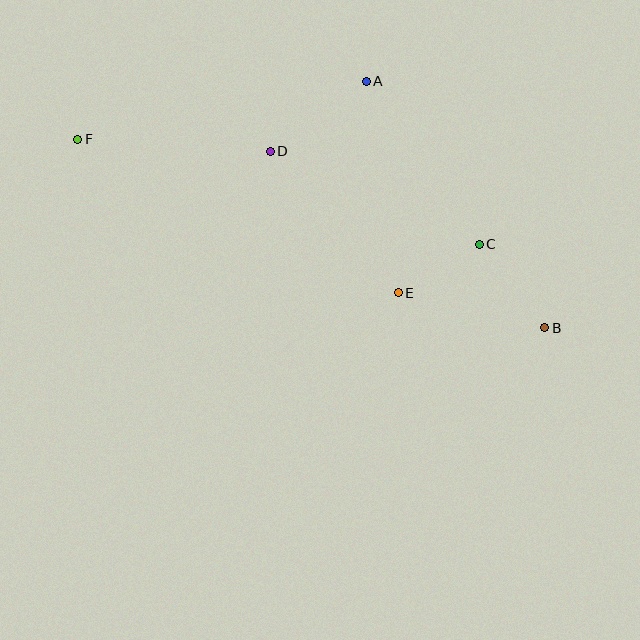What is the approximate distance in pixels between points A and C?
The distance between A and C is approximately 198 pixels.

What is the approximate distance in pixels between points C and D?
The distance between C and D is approximately 228 pixels.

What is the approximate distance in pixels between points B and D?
The distance between B and D is approximately 326 pixels.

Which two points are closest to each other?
Points C and E are closest to each other.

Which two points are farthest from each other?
Points B and F are farthest from each other.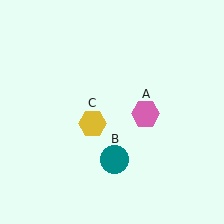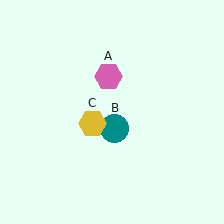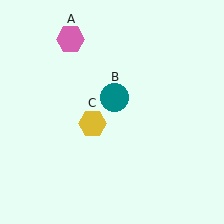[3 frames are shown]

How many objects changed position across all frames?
2 objects changed position: pink hexagon (object A), teal circle (object B).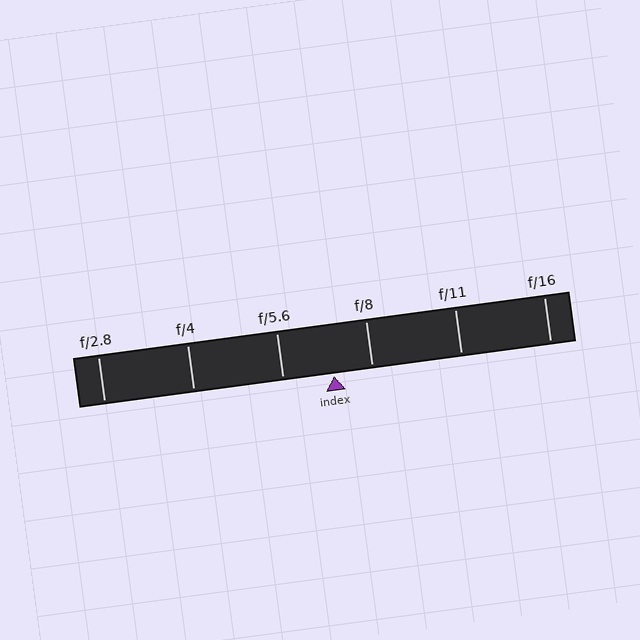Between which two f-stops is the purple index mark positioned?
The index mark is between f/5.6 and f/8.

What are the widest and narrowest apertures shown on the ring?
The widest aperture shown is f/2.8 and the narrowest is f/16.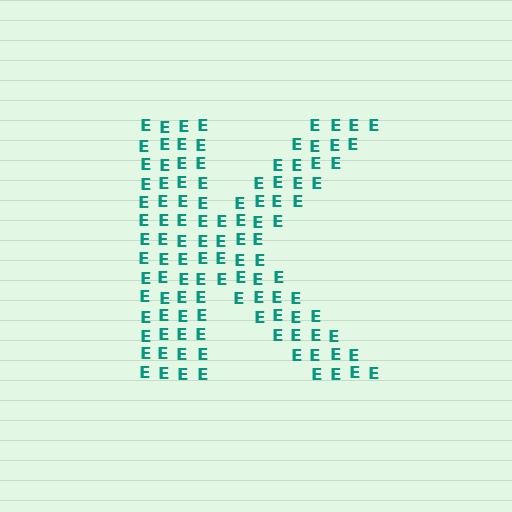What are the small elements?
The small elements are letter E's.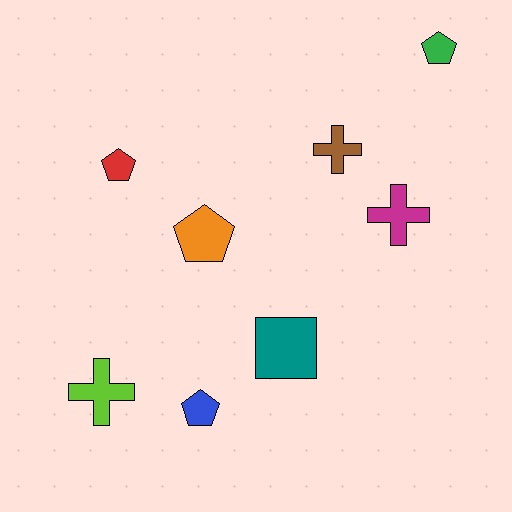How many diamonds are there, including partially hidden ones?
There are no diamonds.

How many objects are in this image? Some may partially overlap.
There are 8 objects.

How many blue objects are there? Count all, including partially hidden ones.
There is 1 blue object.